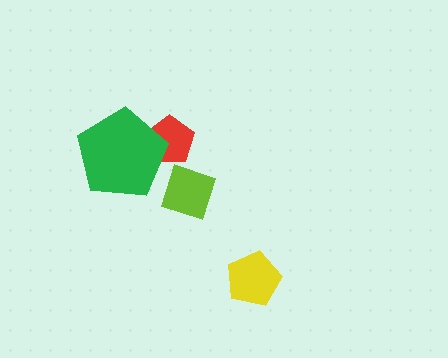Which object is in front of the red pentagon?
The green pentagon is in front of the red pentagon.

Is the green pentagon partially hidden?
No, no other shape covers it.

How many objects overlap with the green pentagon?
1 object overlaps with the green pentagon.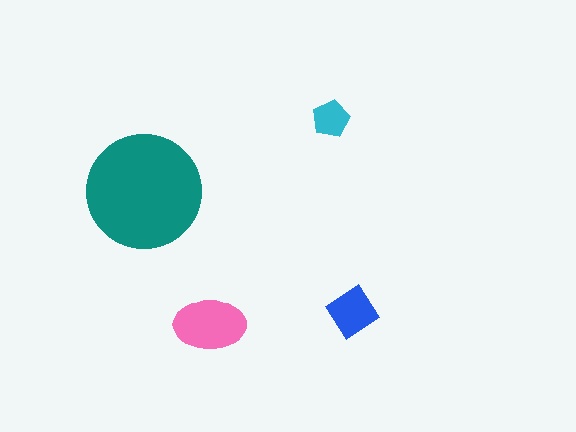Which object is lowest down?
The pink ellipse is bottommost.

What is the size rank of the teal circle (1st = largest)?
1st.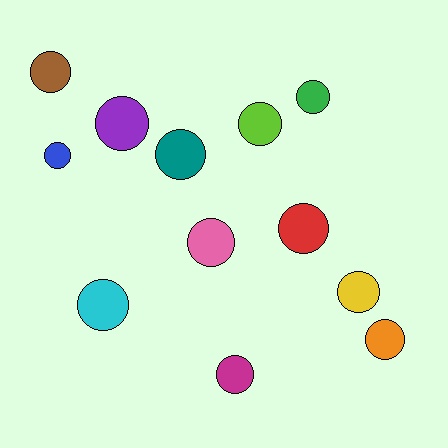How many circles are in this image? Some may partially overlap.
There are 12 circles.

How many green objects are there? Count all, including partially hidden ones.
There is 1 green object.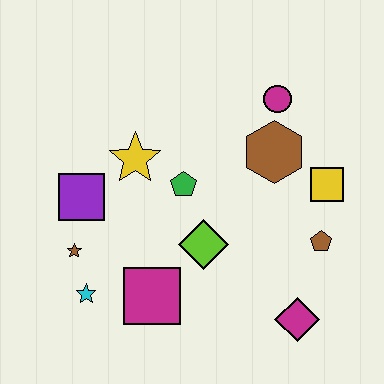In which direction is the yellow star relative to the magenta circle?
The yellow star is to the left of the magenta circle.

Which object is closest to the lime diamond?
The green pentagon is closest to the lime diamond.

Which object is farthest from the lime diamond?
The magenta circle is farthest from the lime diamond.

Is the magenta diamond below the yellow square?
Yes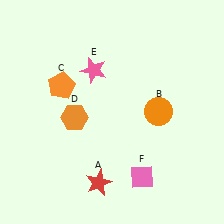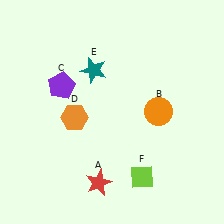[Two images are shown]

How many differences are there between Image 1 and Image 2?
There are 3 differences between the two images.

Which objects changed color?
C changed from orange to purple. E changed from pink to teal. F changed from pink to lime.